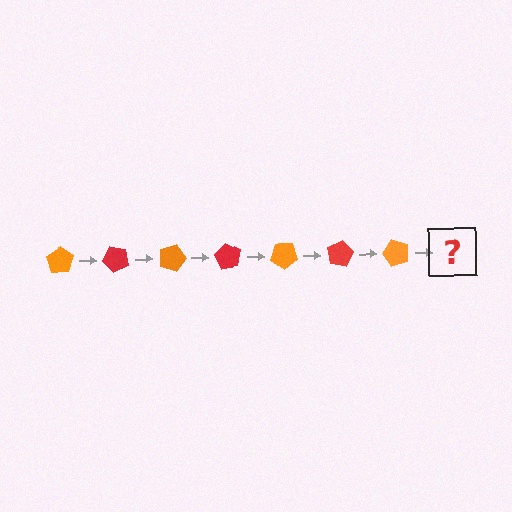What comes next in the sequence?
The next element should be a red pentagon, rotated 315 degrees from the start.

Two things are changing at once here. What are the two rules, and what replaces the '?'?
The two rules are that it rotates 45 degrees each step and the color cycles through orange and red. The '?' should be a red pentagon, rotated 315 degrees from the start.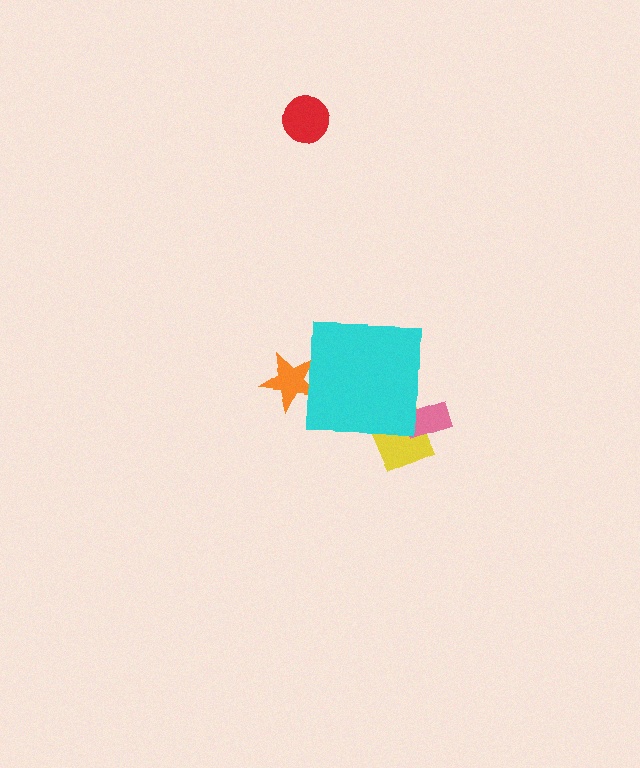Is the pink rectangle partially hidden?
Yes, the pink rectangle is partially hidden behind the cyan square.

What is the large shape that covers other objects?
A cyan square.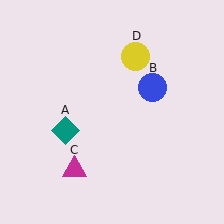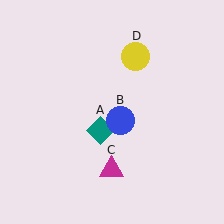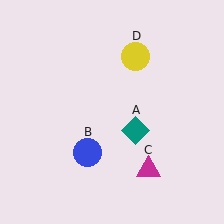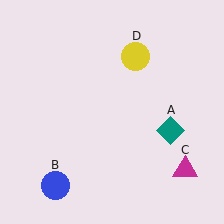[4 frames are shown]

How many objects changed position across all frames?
3 objects changed position: teal diamond (object A), blue circle (object B), magenta triangle (object C).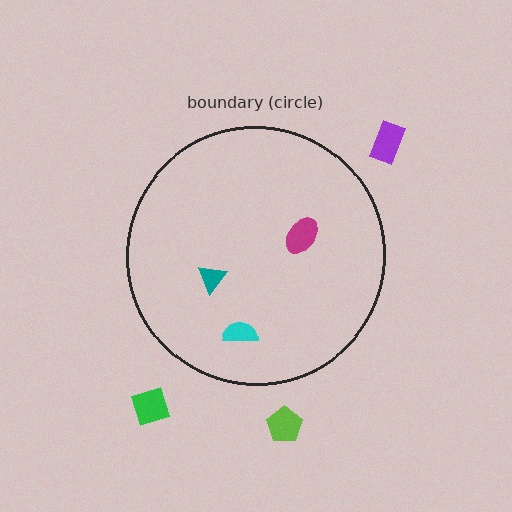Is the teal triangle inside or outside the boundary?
Inside.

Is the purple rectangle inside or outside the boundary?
Outside.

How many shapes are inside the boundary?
3 inside, 3 outside.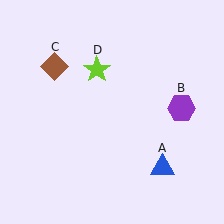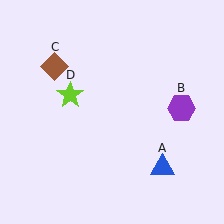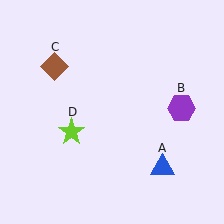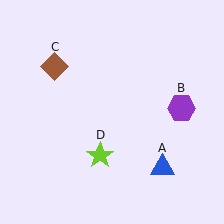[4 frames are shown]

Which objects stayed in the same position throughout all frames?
Blue triangle (object A) and purple hexagon (object B) and brown diamond (object C) remained stationary.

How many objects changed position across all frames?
1 object changed position: lime star (object D).